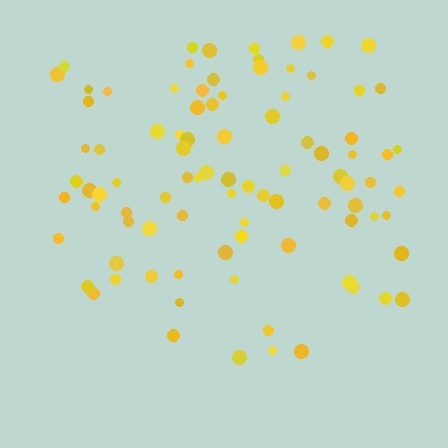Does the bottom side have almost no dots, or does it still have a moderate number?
Still a moderate number, just noticeably fewer than the top.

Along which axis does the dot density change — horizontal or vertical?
Vertical.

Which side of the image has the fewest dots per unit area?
The bottom.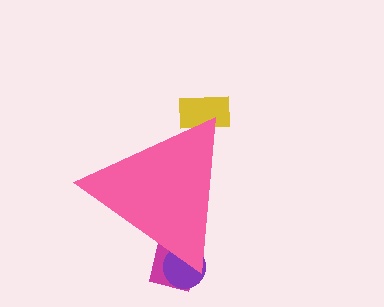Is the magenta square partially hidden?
Yes, the magenta square is partially hidden behind the pink triangle.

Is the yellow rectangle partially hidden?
Yes, the yellow rectangle is partially hidden behind the pink triangle.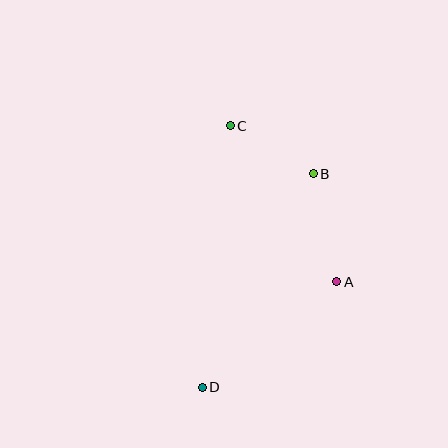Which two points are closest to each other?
Points B and C are closest to each other.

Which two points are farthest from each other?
Points C and D are farthest from each other.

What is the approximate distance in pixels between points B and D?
The distance between B and D is approximately 241 pixels.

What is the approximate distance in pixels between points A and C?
The distance between A and C is approximately 189 pixels.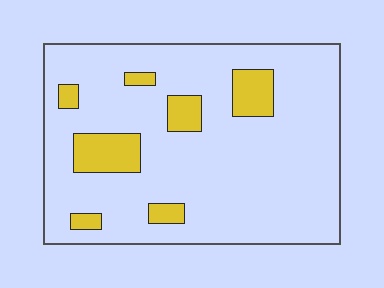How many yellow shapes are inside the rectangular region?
7.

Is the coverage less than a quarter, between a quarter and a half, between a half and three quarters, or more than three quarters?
Less than a quarter.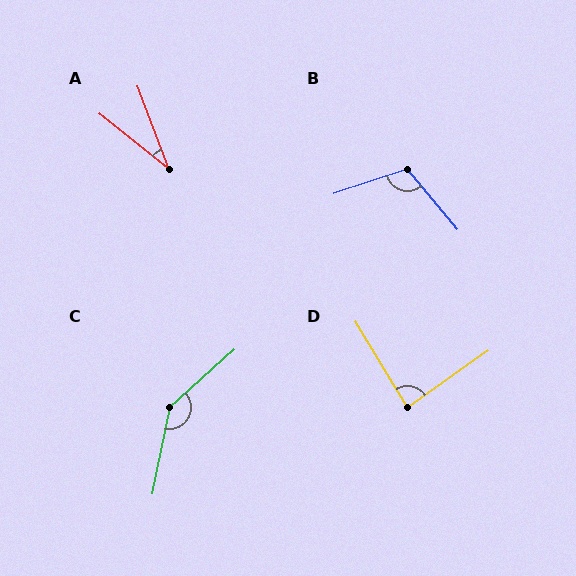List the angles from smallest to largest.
A (31°), D (86°), B (111°), C (143°).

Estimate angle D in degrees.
Approximately 86 degrees.